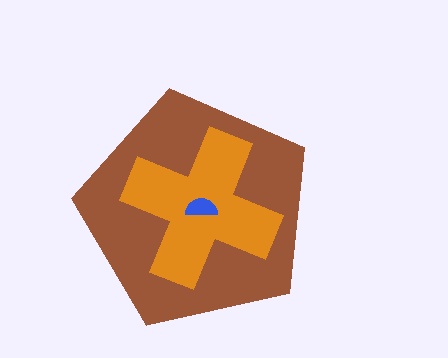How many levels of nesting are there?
3.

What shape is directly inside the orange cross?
The blue semicircle.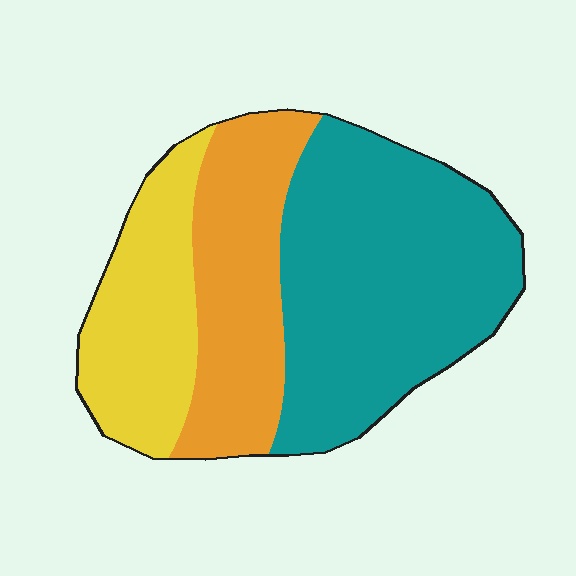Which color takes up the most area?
Teal, at roughly 50%.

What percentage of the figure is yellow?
Yellow covers about 25% of the figure.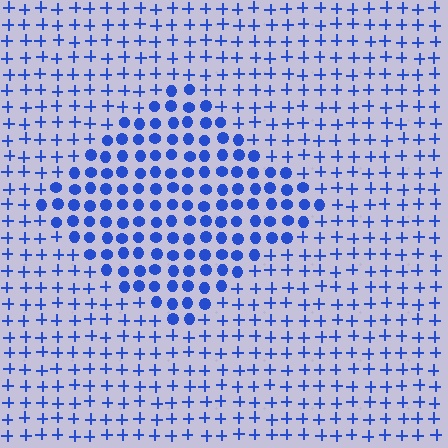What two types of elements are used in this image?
The image uses circles inside the diamond region and plus signs outside it.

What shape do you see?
I see a diamond.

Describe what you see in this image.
The image is filled with small blue elements arranged in a uniform grid. A diamond-shaped region contains circles, while the surrounding area contains plus signs. The boundary is defined purely by the change in element shape.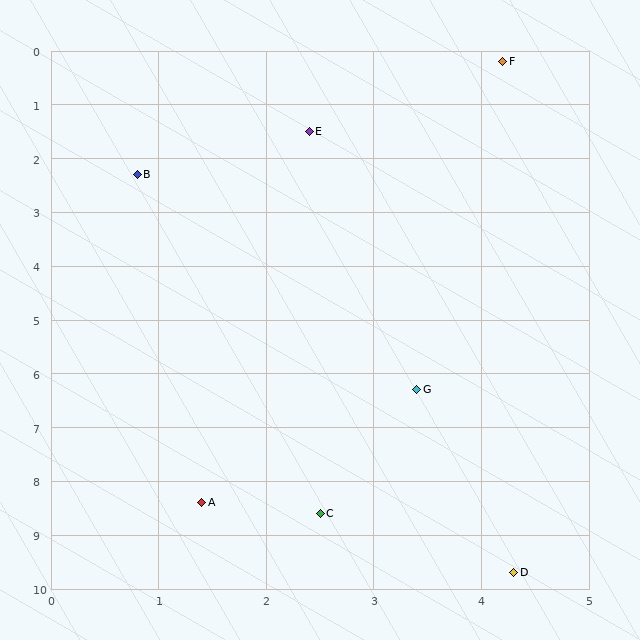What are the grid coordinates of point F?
Point F is at approximately (4.2, 0.2).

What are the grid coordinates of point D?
Point D is at approximately (4.3, 9.7).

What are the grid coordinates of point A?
Point A is at approximately (1.4, 8.4).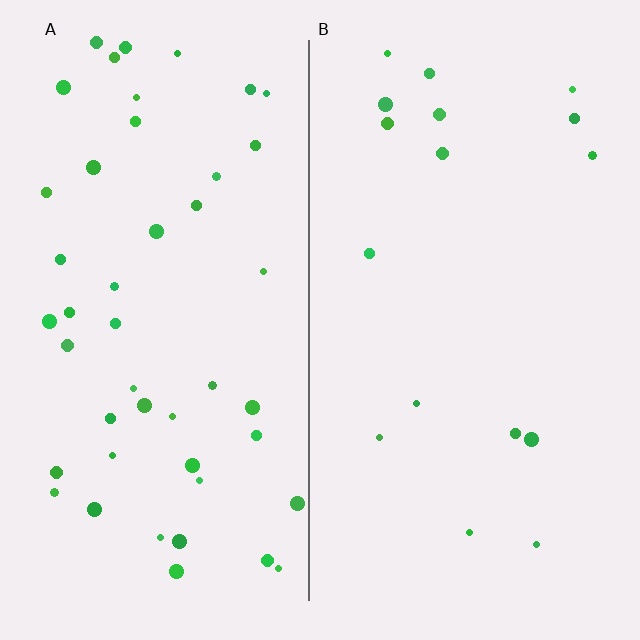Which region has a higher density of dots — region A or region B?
A (the left).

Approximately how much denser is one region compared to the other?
Approximately 2.8× — region A over region B.